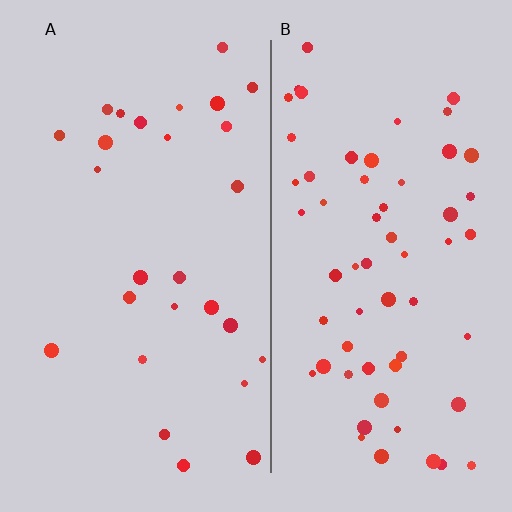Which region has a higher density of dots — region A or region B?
B (the right).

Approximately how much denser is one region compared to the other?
Approximately 2.2× — region B over region A.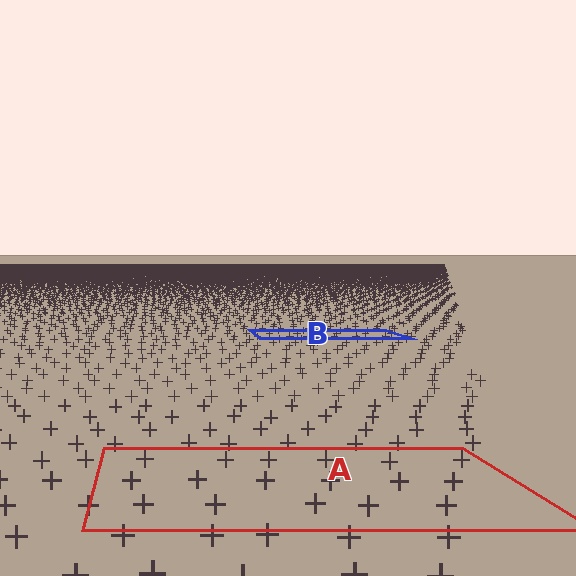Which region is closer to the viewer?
Region A is closer. The texture elements there are larger and more spread out.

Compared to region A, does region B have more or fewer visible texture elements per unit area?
Region B has more texture elements per unit area — they are packed more densely because it is farther away.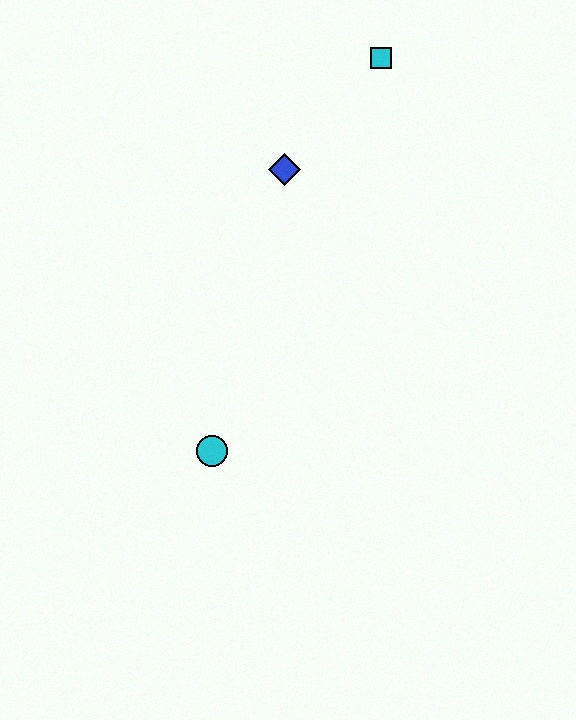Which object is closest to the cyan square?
The blue diamond is closest to the cyan square.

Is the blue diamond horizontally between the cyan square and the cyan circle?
Yes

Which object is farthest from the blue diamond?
The cyan circle is farthest from the blue diamond.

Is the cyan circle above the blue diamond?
No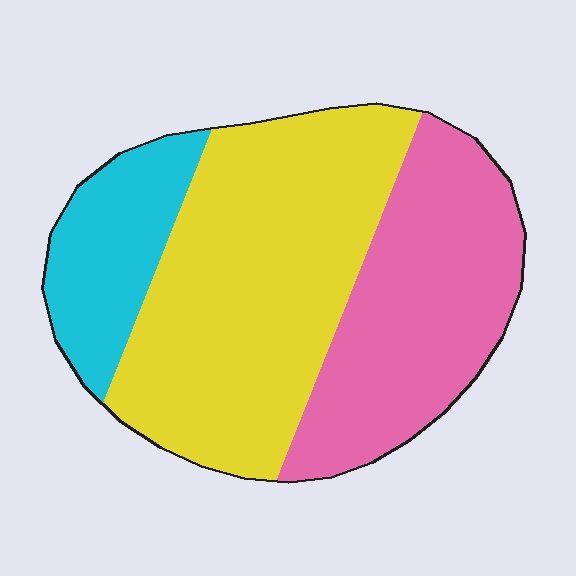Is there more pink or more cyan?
Pink.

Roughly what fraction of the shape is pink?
Pink takes up between a quarter and a half of the shape.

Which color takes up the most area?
Yellow, at roughly 50%.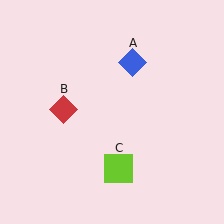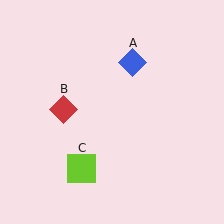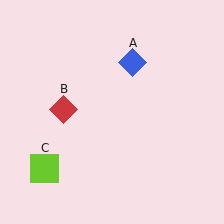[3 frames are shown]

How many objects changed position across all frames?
1 object changed position: lime square (object C).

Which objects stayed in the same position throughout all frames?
Blue diamond (object A) and red diamond (object B) remained stationary.